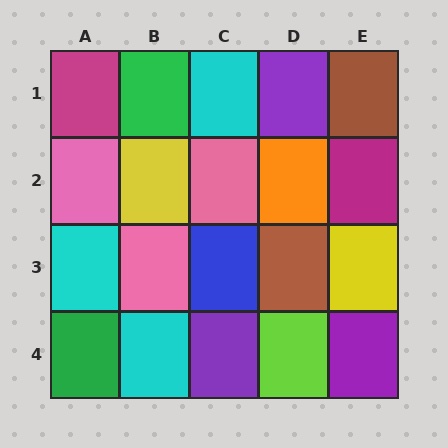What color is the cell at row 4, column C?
Purple.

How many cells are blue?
1 cell is blue.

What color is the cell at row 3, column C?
Blue.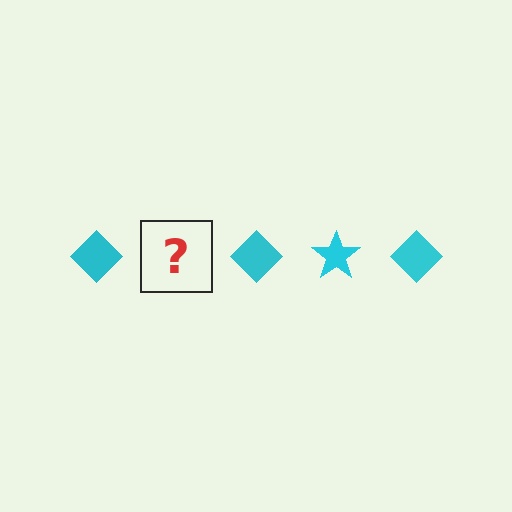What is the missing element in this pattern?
The missing element is a cyan star.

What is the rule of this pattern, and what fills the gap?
The rule is that the pattern cycles through diamond, star shapes in cyan. The gap should be filled with a cyan star.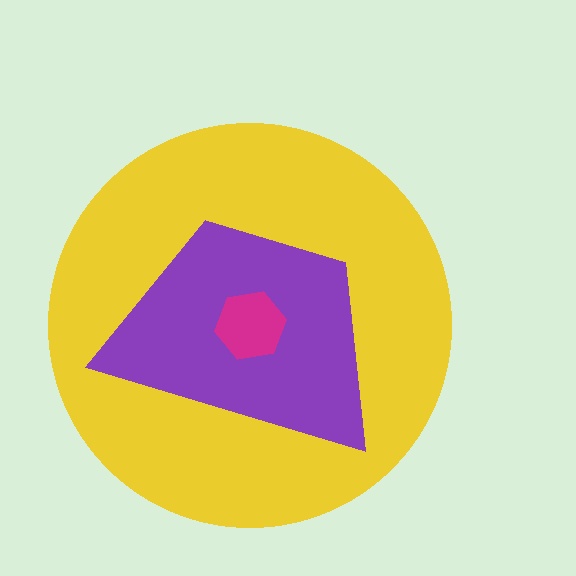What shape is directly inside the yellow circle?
The purple trapezoid.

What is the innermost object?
The magenta hexagon.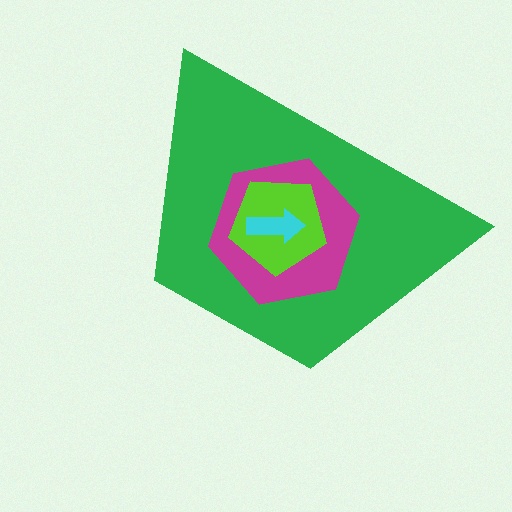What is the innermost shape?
The cyan arrow.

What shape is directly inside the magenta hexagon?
The lime pentagon.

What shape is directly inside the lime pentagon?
The cyan arrow.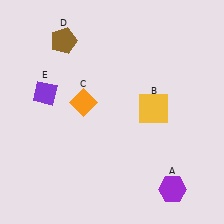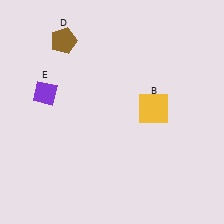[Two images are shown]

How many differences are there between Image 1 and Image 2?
There are 2 differences between the two images.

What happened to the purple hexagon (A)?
The purple hexagon (A) was removed in Image 2. It was in the bottom-right area of Image 1.